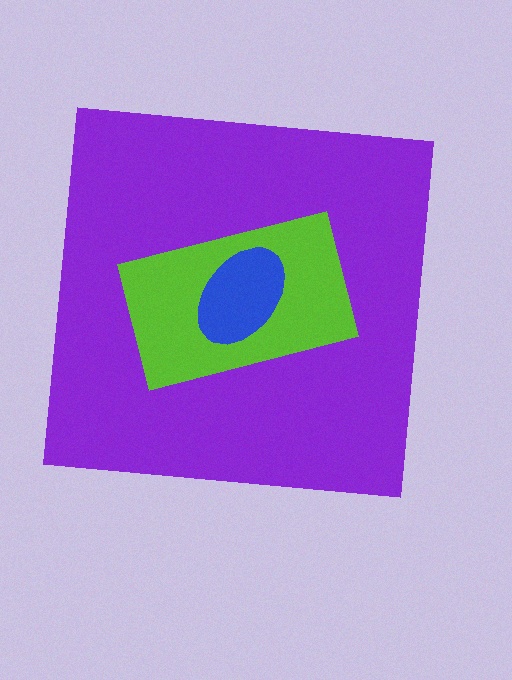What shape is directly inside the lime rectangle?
The blue ellipse.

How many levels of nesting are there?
3.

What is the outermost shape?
The purple square.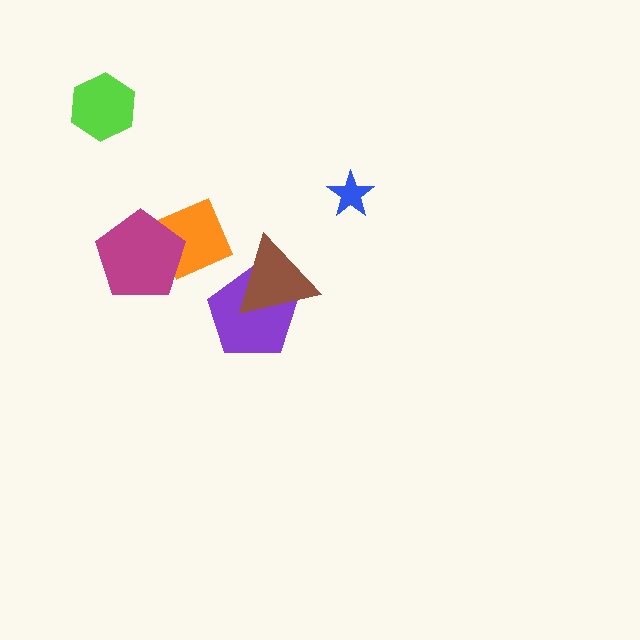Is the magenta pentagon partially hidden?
No, no other shape covers it.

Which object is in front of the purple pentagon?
The brown triangle is in front of the purple pentagon.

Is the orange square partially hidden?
Yes, it is partially covered by another shape.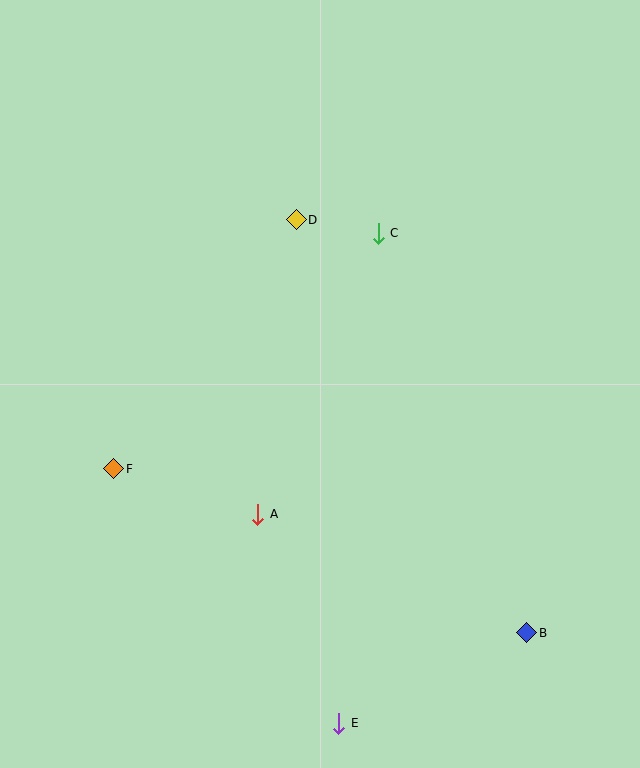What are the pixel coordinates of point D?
Point D is at (296, 220).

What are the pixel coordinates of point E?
Point E is at (339, 723).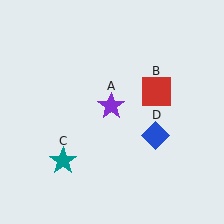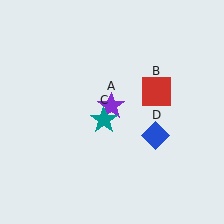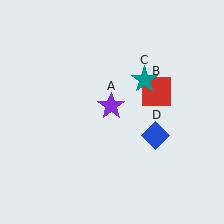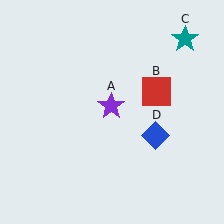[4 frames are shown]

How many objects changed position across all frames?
1 object changed position: teal star (object C).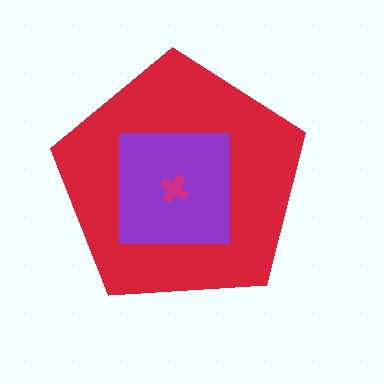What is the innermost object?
The magenta cross.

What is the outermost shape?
The red pentagon.